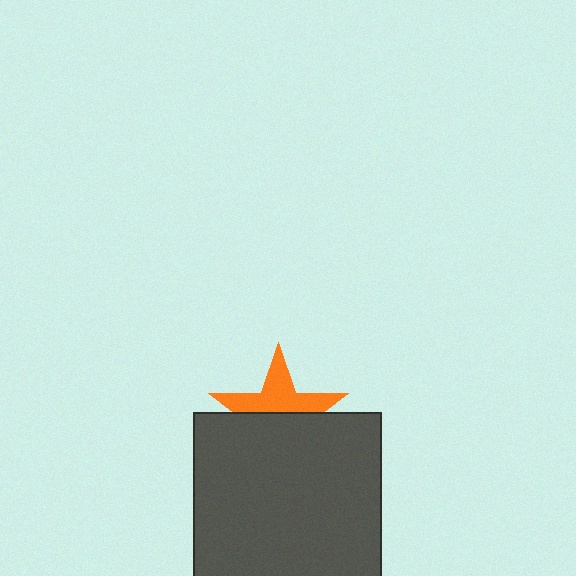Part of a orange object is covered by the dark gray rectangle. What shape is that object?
It is a star.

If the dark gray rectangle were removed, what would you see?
You would see the complete orange star.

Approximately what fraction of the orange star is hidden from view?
Roughly 53% of the orange star is hidden behind the dark gray rectangle.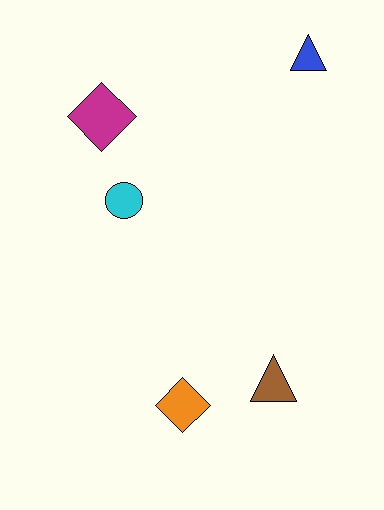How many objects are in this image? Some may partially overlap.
There are 5 objects.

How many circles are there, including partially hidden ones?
There is 1 circle.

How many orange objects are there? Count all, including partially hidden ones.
There is 1 orange object.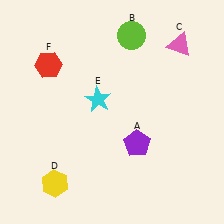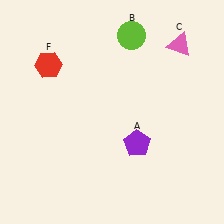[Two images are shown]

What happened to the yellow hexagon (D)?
The yellow hexagon (D) was removed in Image 2. It was in the bottom-left area of Image 1.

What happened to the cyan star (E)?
The cyan star (E) was removed in Image 2. It was in the top-left area of Image 1.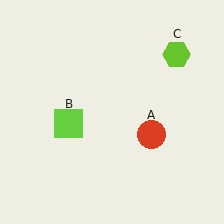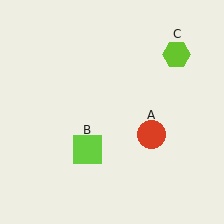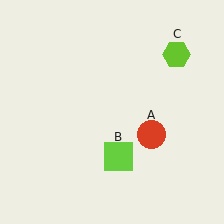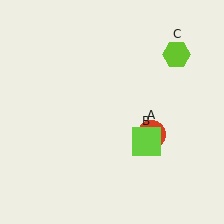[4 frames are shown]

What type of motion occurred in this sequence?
The lime square (object B) rotated counterclockwise around the center of the scene.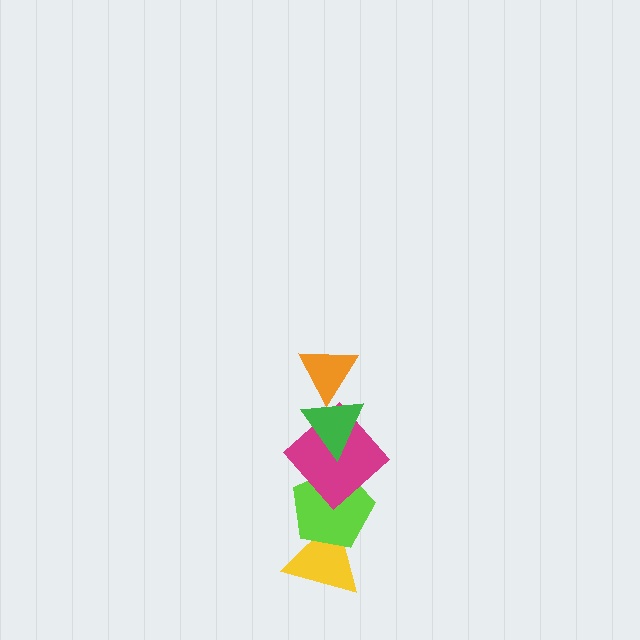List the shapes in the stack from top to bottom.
From top to bottom: the orange triangle, the green triangle, the magenta diamond, the lime pentagon, the yellow triangle.